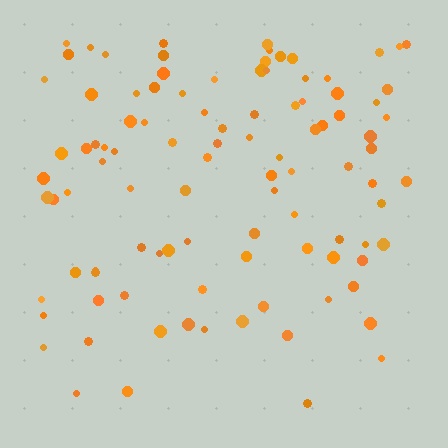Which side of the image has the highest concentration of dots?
The top.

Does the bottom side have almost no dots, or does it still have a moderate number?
Still a moderate number, just noticeably fewer than the top.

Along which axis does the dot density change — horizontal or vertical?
Vertical.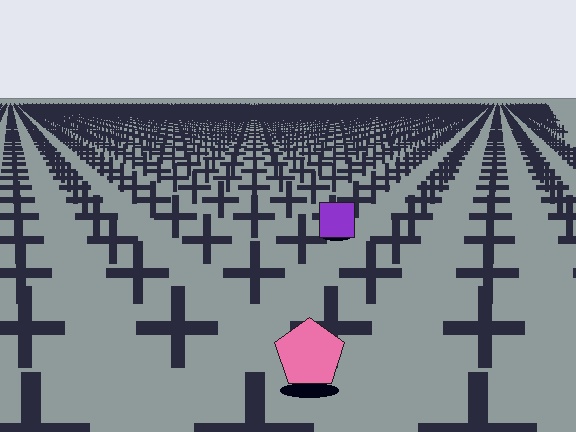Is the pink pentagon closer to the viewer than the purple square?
Yes. The pink pentagon is closer — you can tell from the texture gradient: the ground texture is coarser near it.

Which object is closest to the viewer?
The pink pentagon is closest. The texture marks near it are larger and more spread out.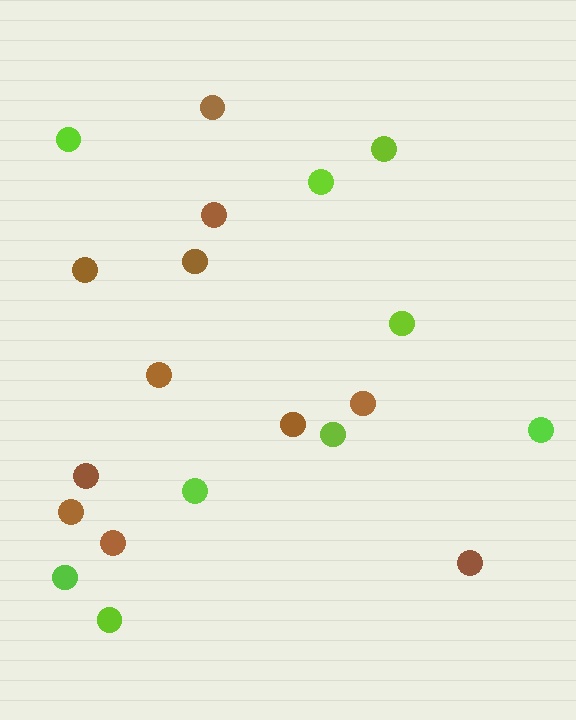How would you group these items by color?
There are 2 groups: one group of brown circles (11) and one group of lime circles (9).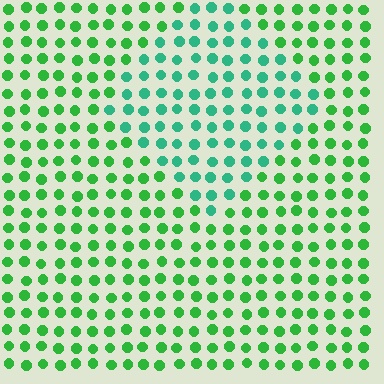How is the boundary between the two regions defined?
The boundary is defined purely by a slight shift in hue (about 33 degrees). Spacing, size, and orientation are identical on both sides.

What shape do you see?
I see a diamond.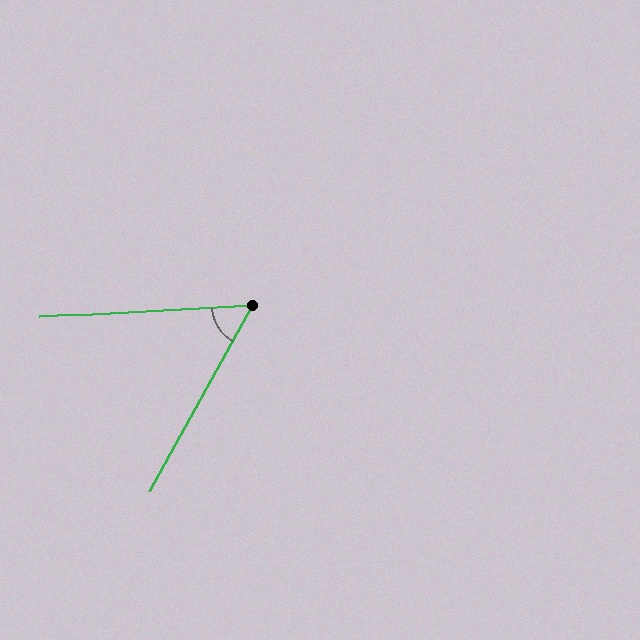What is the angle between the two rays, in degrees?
Approximately 58 degrees.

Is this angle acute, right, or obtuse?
It is acute.